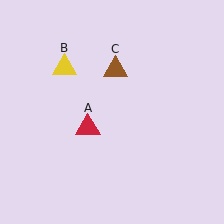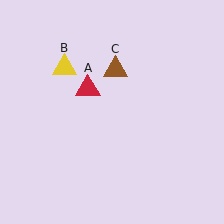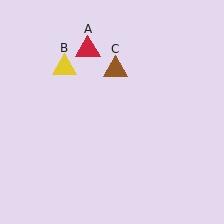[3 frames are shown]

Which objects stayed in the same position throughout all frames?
Yellow triangle (object B) and brown triangle (object C) remained stationary.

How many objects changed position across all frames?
1 object changed position: red triangle (object A).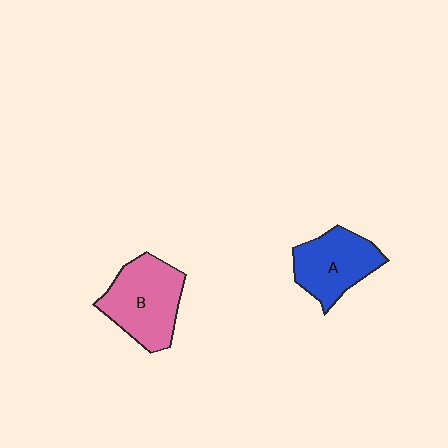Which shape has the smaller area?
Shape A (blue).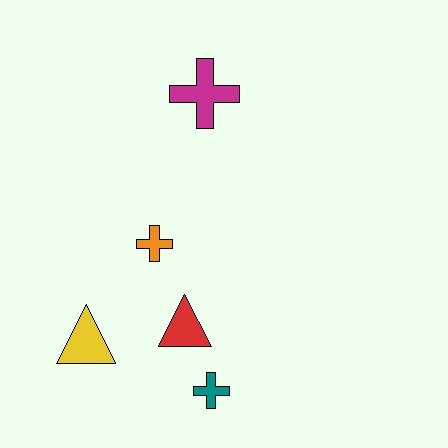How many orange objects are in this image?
There is 1 orange object.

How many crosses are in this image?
There are 3 crosses.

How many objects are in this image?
There are 5 objects.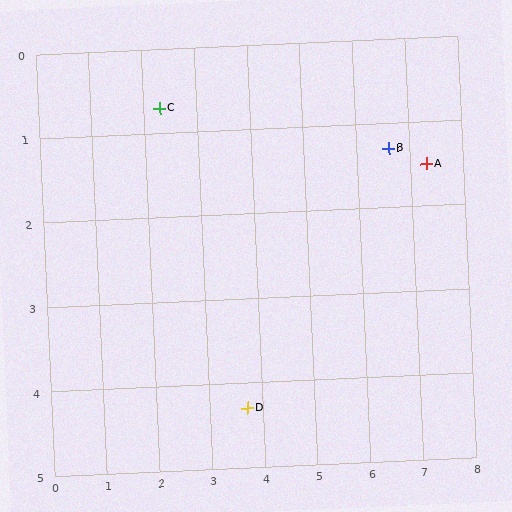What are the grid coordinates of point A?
Point A is at approximately (7.3, 1.5).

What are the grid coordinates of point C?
Point C is at approximately (2.3, 0.7).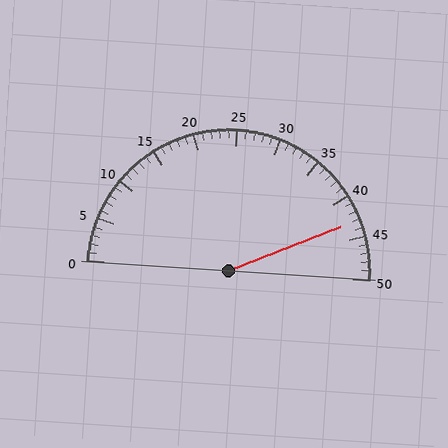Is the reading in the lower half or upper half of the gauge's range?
The reading is in the upper half of the range (0 to 50).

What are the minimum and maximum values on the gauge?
The gauge ranges from 0 to 50.